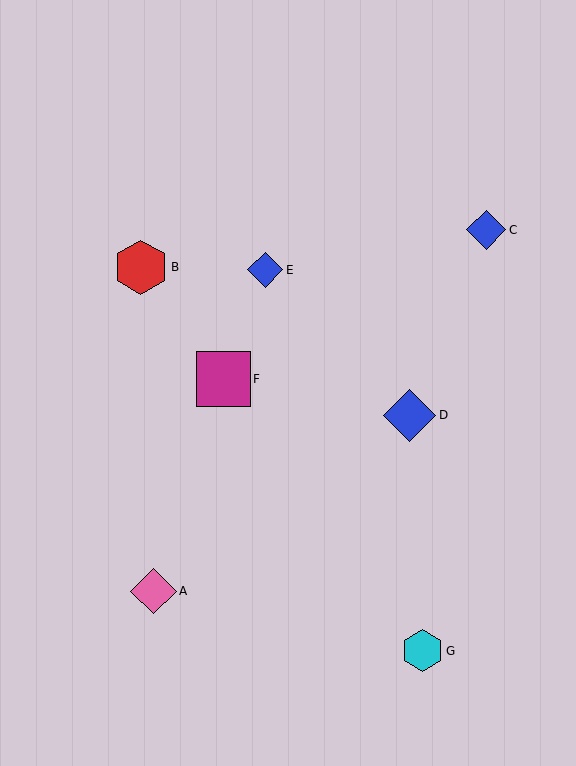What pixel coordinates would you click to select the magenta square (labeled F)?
Click at (223, 379) to select the magenta square F.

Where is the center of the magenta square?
The center of the magenta square is at (223, 379).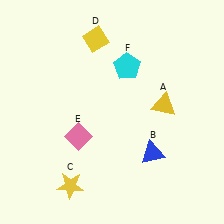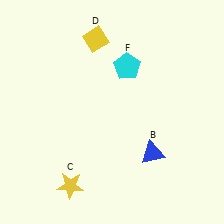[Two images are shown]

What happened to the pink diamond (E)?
The pink diamond (E) was removed in Image 2. It was in the bottom-left area of Image 1.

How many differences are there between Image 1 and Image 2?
There are 2 differences between the two images.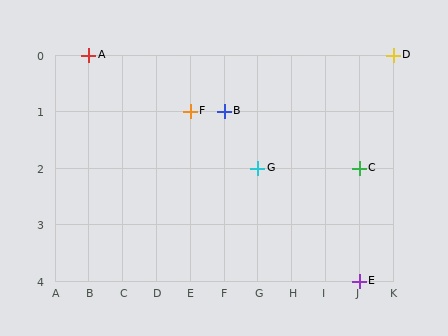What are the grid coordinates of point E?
Point E is at grid coordinates (J, 4).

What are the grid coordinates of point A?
Point A is at grid coordinates (B, 0).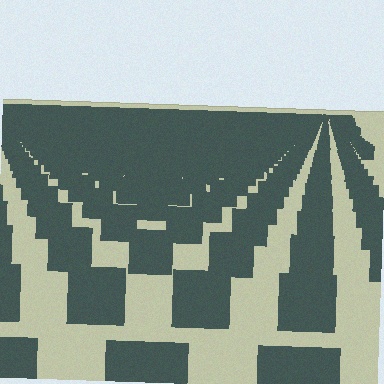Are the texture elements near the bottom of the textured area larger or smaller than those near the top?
Larger. Near the bottom, elements are closer to the viewer and appear at a bigger on-screen size.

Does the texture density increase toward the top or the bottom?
Density increases toward the top.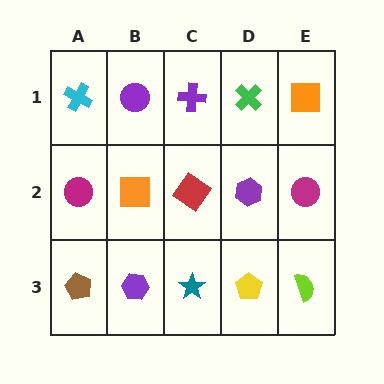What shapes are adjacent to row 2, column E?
An orange square (row 1, column E), a lime semicircle (row 3, column E), a purple hexagon (row 2, column D).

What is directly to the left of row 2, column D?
A red diamond.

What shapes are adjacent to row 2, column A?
A cyan cross (row 1, column A), a brown pentagon (row 3, column A), an orange square (row 2, column B).